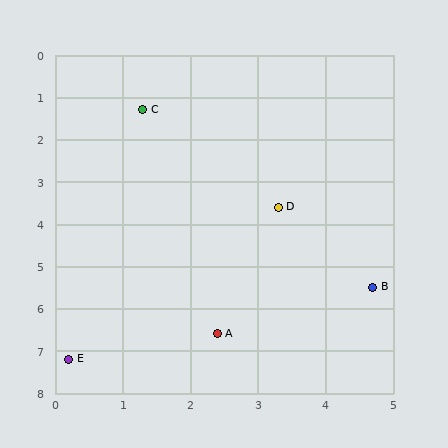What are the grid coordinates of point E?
Point E is at approximately (0.2, 7.2).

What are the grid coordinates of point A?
Point A is at approximately (2.4, 6.6).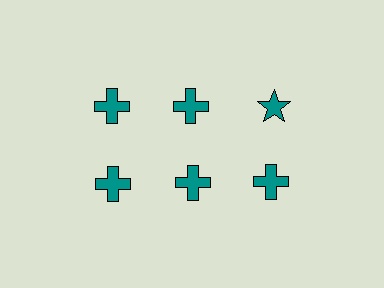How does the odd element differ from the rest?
It has a different shape: star instead of cross.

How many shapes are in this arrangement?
There are 6 shapes arranged in a grid pattern.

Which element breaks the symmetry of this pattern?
The teal star in the top row, center column breaks the symmetry. All other shapes are teal crosses.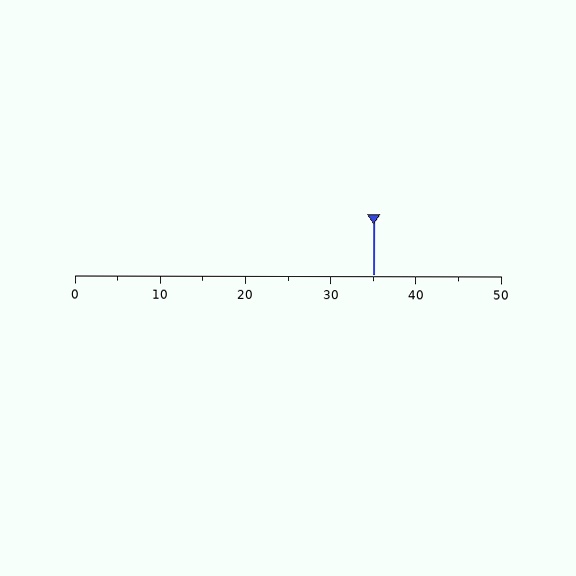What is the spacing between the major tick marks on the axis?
The major ticks are spaced 10 apart.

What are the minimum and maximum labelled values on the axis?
The axis runs from 0 to 50.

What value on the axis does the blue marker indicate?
The marker indicates approximately 35.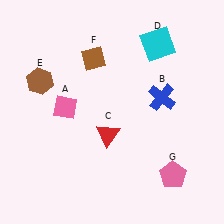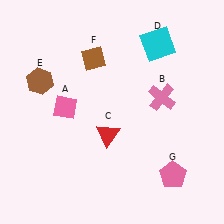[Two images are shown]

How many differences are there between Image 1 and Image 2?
There is 1 difference between the two images.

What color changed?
The cross (B) changed from blue in Image 1 to pink in Image 2.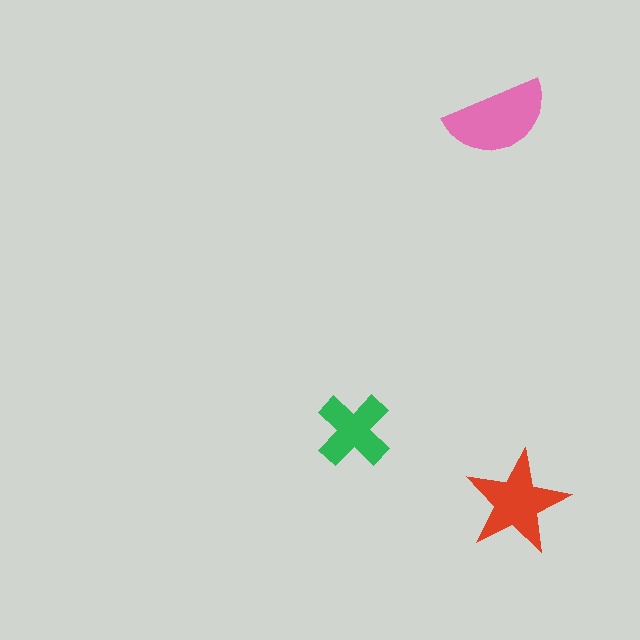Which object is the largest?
The pink semicircle.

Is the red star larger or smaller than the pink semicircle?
Smaller.